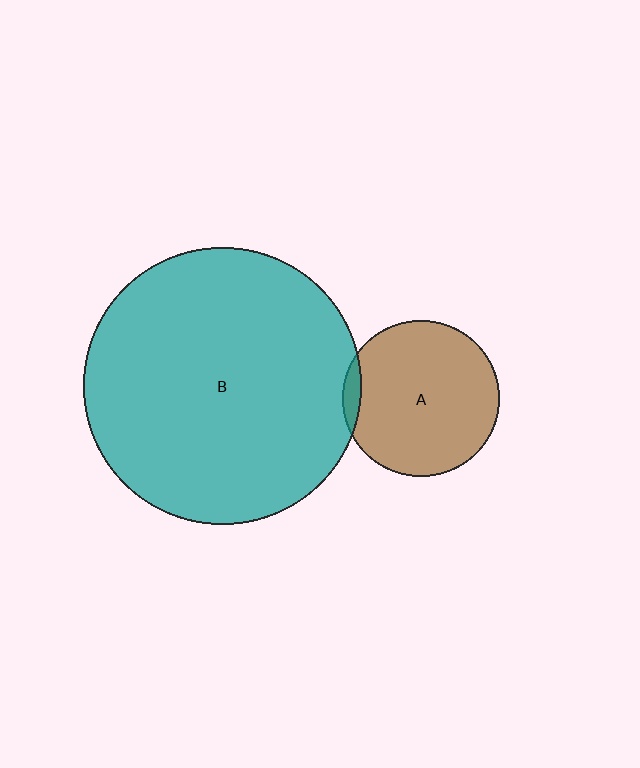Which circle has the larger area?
Circle B (teal).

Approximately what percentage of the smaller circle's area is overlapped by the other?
Approximately 5%.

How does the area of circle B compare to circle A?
Approximately 3.2 times.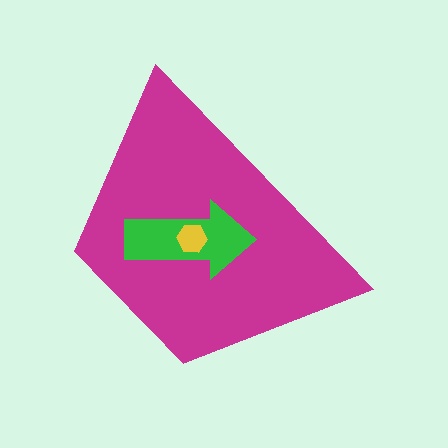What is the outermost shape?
The magenta trapezoid.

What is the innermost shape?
The yellow hexagon.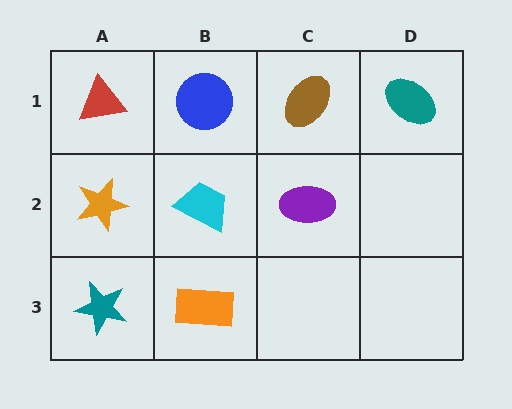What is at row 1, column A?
A red triangle.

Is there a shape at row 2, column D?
No, that cell is empty.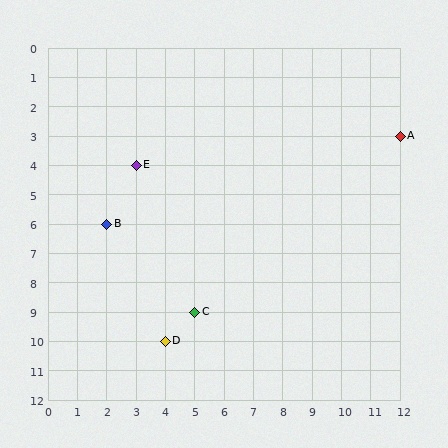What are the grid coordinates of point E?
Point E is at grid coordinates (3, 4).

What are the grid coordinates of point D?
Point D is at grid coordinates (4, 10).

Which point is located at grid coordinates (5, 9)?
Point C is at (5, 9).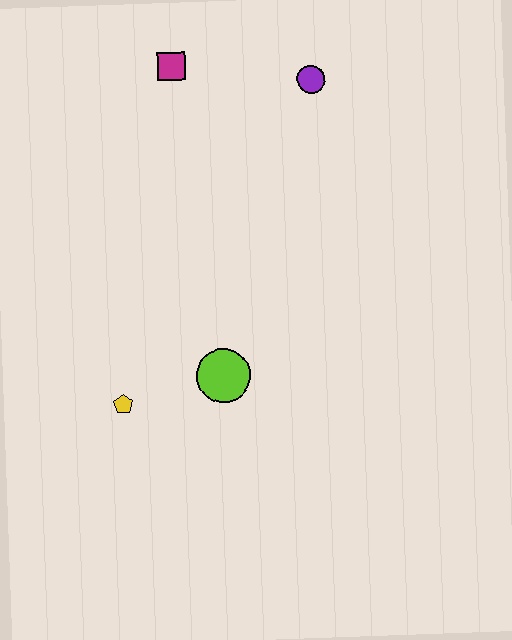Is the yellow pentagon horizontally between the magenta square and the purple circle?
No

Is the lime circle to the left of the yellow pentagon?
No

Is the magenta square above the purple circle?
Yes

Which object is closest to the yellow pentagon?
The lime circle is closest to the yellow pentagon.